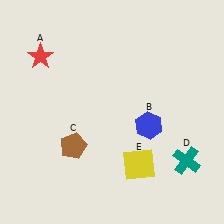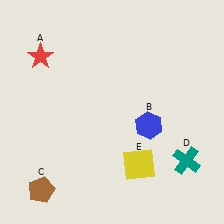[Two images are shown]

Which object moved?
The brown pentagon (C) moved down.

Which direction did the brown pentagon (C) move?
The brown pentagon (C) moved down.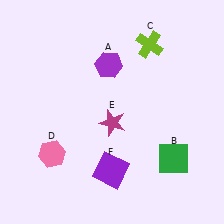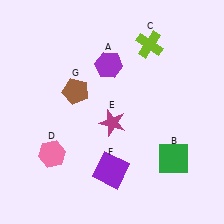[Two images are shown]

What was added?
A brown pentagon (G) was added in Image 2.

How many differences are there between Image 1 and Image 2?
There is 1 difference between the two images.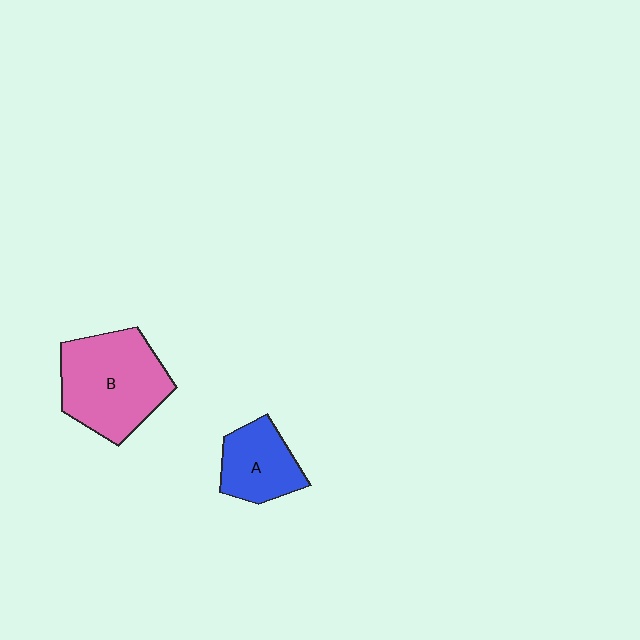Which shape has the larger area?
Shape B (pink).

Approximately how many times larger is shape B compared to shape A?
Approximately 1.8 times.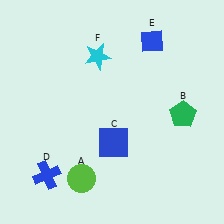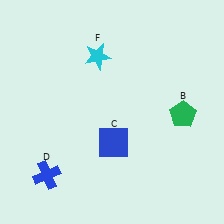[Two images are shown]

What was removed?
The blue diamond (E), the lime circle (A) were removed in Image 2.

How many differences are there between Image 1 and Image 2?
There are 2 differences between the two images.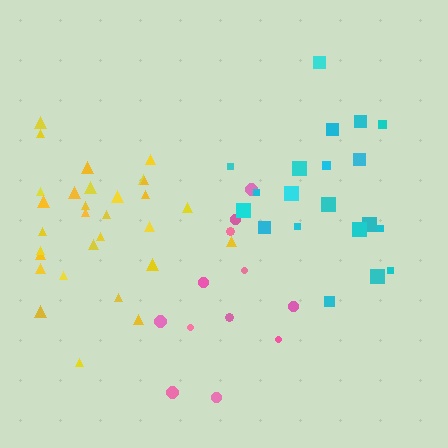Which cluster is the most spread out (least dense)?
Pink.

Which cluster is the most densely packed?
Cyan.